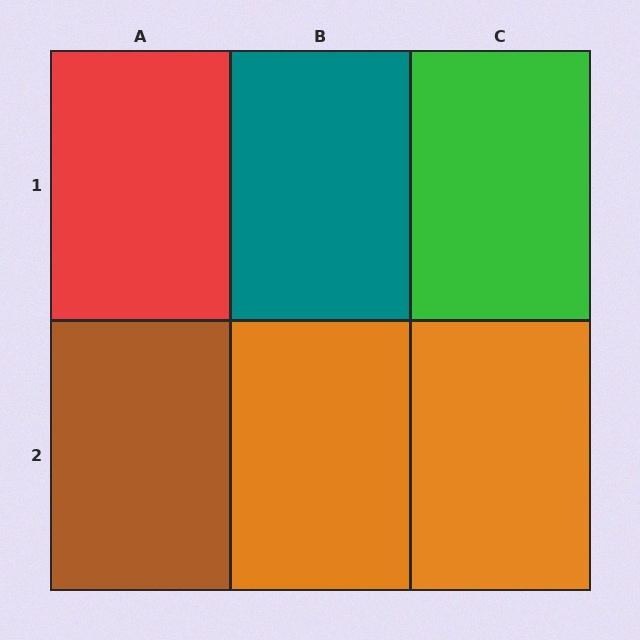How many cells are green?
1 cell is green.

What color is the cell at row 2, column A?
Brown.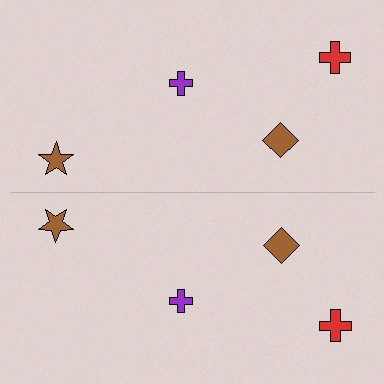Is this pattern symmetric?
Yes, this pattern has bilateral (reflection) symmetry.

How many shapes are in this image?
There are 8 shapes in this image.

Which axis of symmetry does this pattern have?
The pattern has a horizontal axis of symmetry running through the center of the image.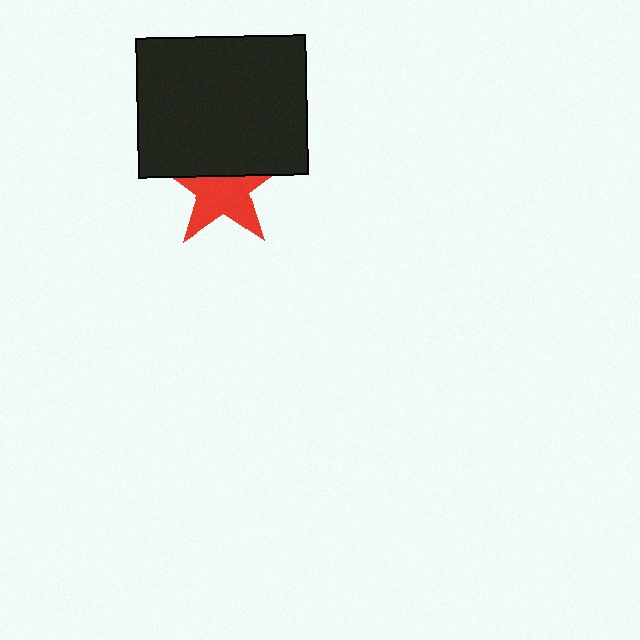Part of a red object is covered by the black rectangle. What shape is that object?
It is a star.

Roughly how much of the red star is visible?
About half of it is visible (roughly 60%).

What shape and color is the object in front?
The object in front is a black rectangle.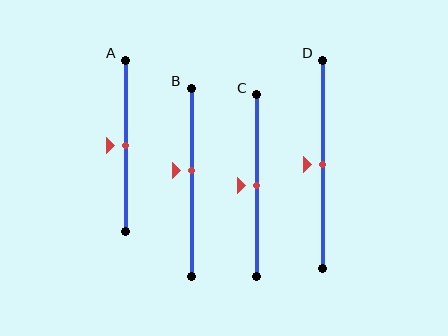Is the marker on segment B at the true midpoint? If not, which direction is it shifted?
No, the marker on segment B is shifted upward by about 6% of the segment length.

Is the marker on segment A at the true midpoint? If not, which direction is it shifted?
Yes, the marker on segment A is at the true midpoint.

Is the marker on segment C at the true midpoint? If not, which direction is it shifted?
Yes, the marker on segment C is at the true midpoint.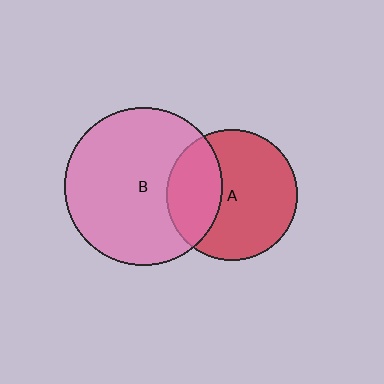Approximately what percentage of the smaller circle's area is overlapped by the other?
Approximately 35%.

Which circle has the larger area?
Circle B (pink).